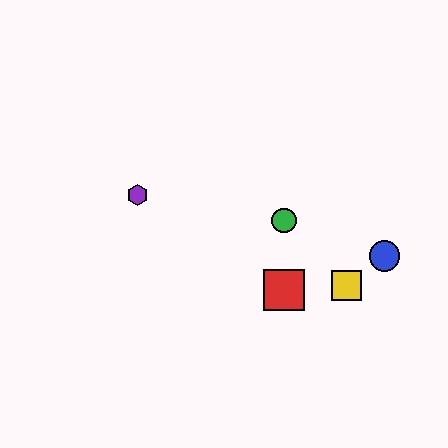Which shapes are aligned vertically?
The red square, the green circle are aligned vertically.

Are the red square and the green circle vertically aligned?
Yes, both are at x≈284.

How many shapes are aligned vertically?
2 shapes (the red square, the green circle) are aligned vertically.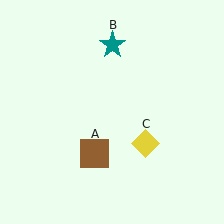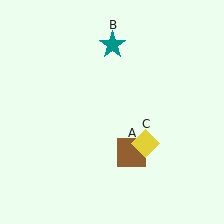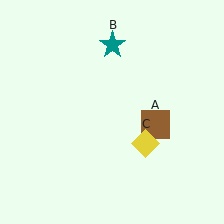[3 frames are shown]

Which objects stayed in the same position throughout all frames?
Teal star (object B) and yellow diamond (object C) remained stationary.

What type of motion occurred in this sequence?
The brown square (object A) rotated counterclockwise around the center of the scene.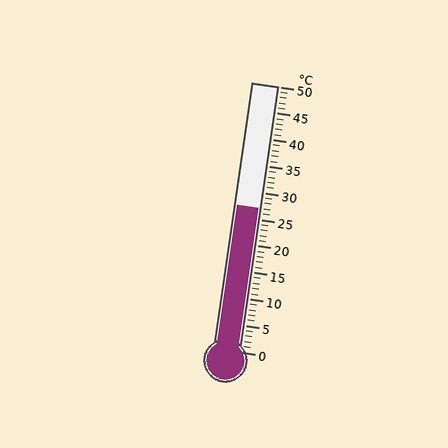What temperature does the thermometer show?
The thermometer shows approximately 27°C.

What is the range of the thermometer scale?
The thermometer scale ranges from 0°C to 50°C.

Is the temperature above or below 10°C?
The temperature is above 10°C.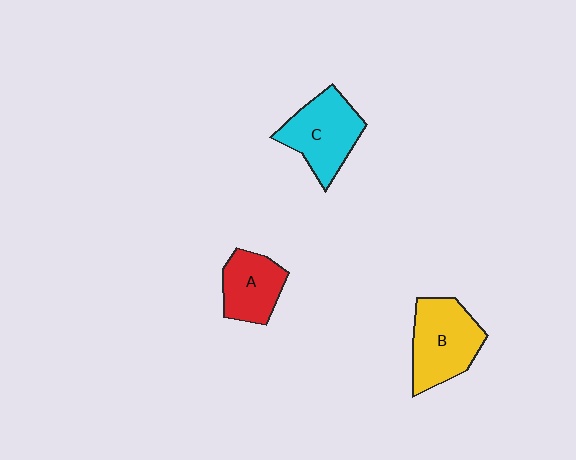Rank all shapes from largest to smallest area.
From largest to smallest: B (yellow), C (cyan), A (red).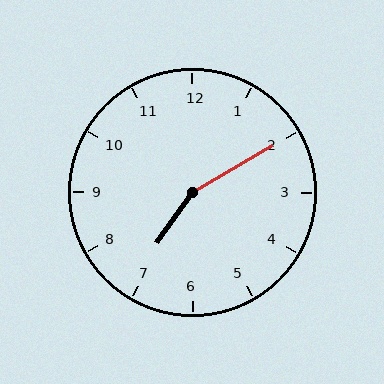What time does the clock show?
7:10.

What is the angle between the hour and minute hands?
Approximately 155 degrees.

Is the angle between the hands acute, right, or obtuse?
It is obtuse.